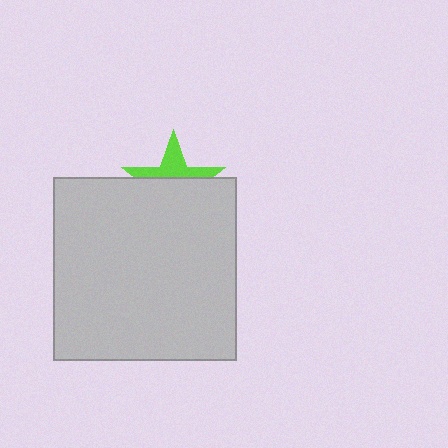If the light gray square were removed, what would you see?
You would see the complete lime star.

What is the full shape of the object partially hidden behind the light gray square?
The partially hidden object is a lime star.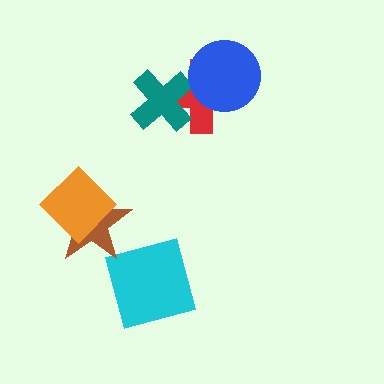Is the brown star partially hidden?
Yes, it is partially covered by another shape.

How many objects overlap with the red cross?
2 objects overlap with the red cross.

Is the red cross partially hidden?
Yes, it is partially covered by another shape.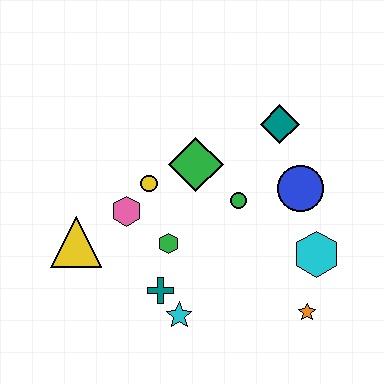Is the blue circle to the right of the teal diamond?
Yes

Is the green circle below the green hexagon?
No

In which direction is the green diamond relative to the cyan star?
The green diamond is above the cyan star.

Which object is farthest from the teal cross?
The teal diamond is farthest from the teal cross.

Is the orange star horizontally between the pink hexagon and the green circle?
No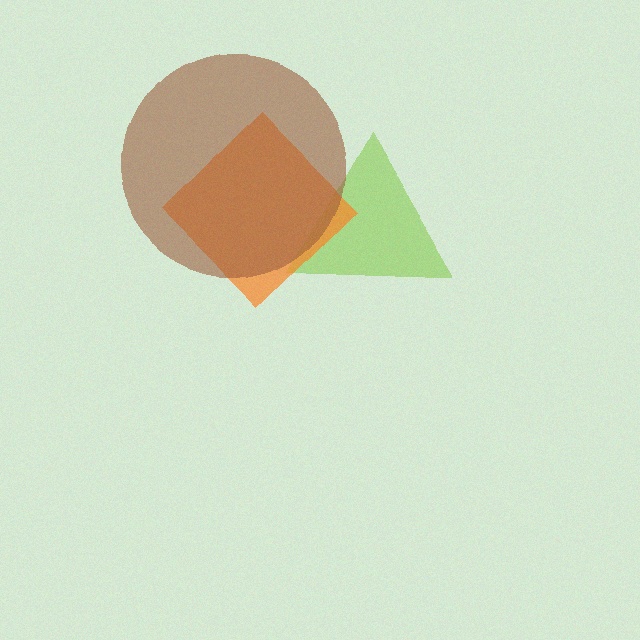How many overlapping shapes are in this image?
There are 3 overlapping shapes in the image.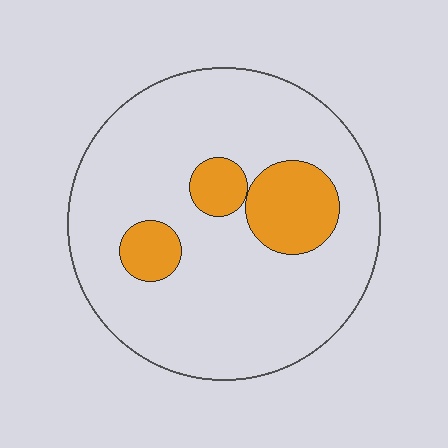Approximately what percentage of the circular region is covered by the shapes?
Approximately 15%.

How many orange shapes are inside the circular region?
3.